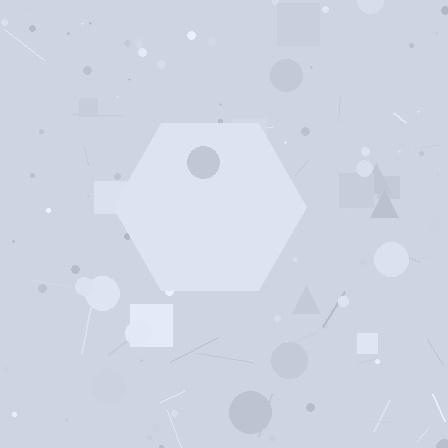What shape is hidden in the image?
A hexagon is hidden in the image.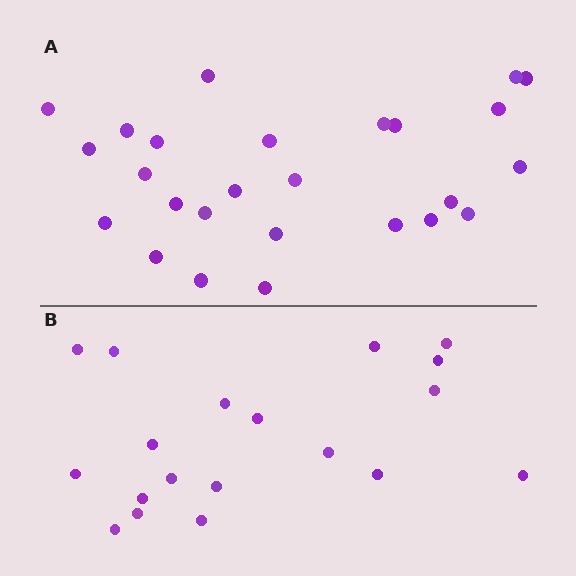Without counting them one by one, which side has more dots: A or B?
Region A (the top region) has more dots.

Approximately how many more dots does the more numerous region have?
Region A has roughly 8 or so more dots than region B.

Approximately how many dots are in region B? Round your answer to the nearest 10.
About 20 dots. (The exact count is 19, which rounds to 20.)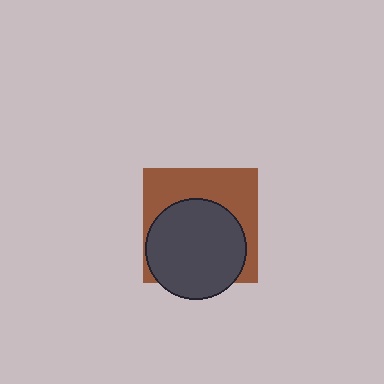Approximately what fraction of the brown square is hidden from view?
Roughly 55% of the brown square is hidden behind the dark gray circle.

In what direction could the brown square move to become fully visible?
The brown square could move up. That would shift it out from behind the dark gray circle entirely.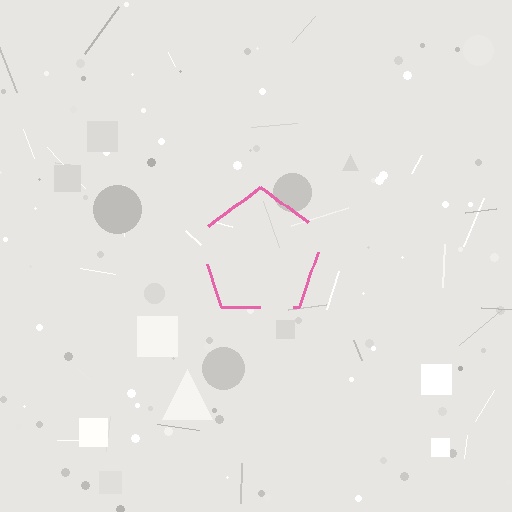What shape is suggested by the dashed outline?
The dashed outline suggests a pentagon.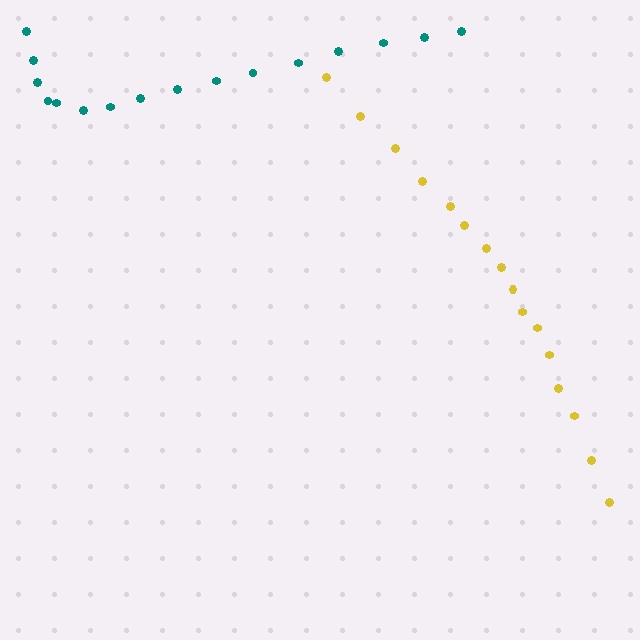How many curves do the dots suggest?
There are 2 distinct paths.